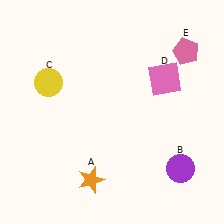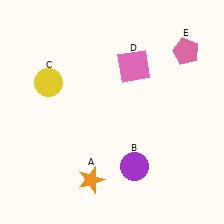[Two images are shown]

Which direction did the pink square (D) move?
The pink square (D) moved left.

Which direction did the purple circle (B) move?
The purple circle (B) moved left.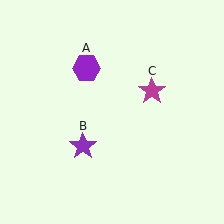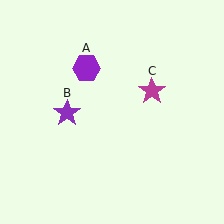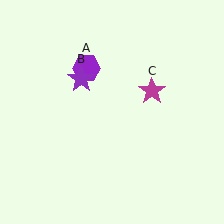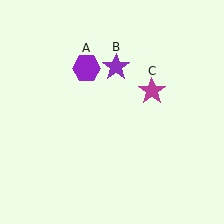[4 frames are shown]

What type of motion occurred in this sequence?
The purple star (object B) rotated clockwise around the center of the scene.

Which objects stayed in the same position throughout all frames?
Purple hexagon (object A) and magenta star (object C) remained stationary.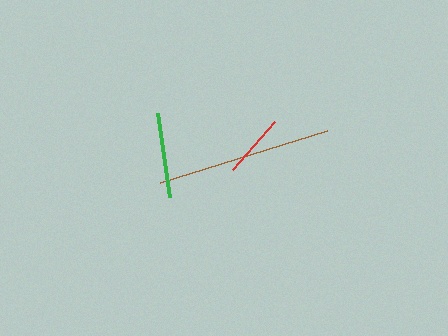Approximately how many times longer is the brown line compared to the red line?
The brown line is approximately 2.8 times the length of the red line.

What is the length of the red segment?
The red segment is approximately 63 pixels long.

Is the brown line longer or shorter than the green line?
The brown line is longer than the green line.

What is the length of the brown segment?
The brown segment is approximately 175 pixels long.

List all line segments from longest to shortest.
From longest to shortest: brown, green, red.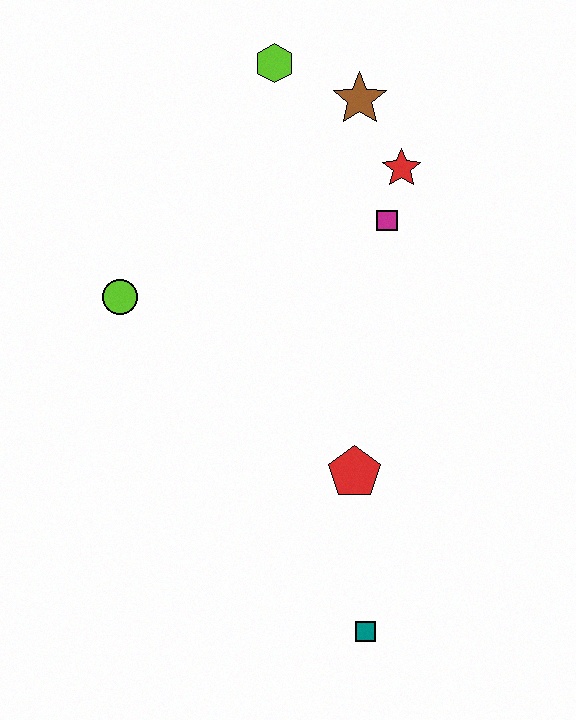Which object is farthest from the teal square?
The lime hexagon is farthest from the teal square.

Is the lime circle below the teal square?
No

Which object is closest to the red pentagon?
The teal square is closest to the red pentagon.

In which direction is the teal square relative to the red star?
The teal square is below the red star.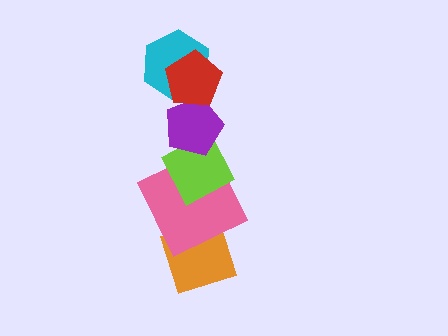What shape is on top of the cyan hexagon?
The red pentagon is on top of the cyan hexagon.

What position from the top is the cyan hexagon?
The cyan hexagon is 2nd from the top.